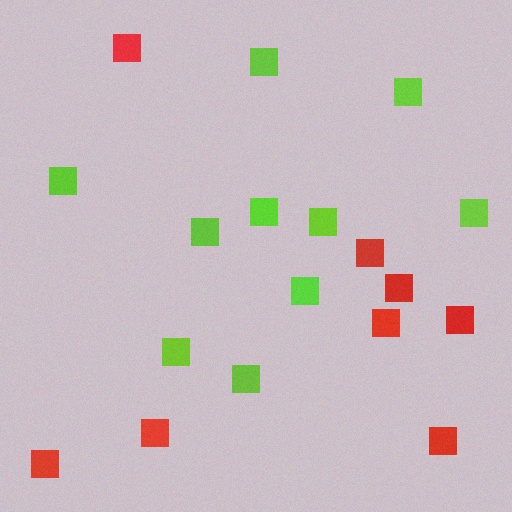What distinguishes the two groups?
There are 2 groups: one group of red squares (8) and one group of lime squares (10).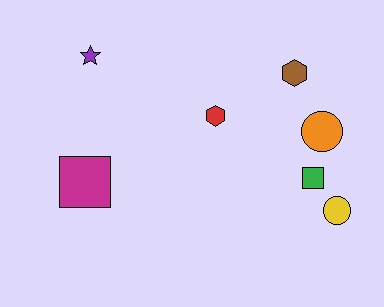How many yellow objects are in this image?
There is 1 yellow object.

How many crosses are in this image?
There are no crosses.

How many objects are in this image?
There are 7 objects.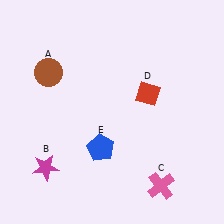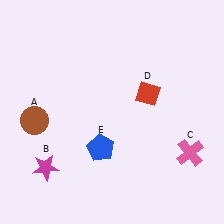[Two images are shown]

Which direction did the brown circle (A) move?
The brown circle (A) moved down.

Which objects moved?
The objects that moved are: the brown circle (A), the pink cross (C).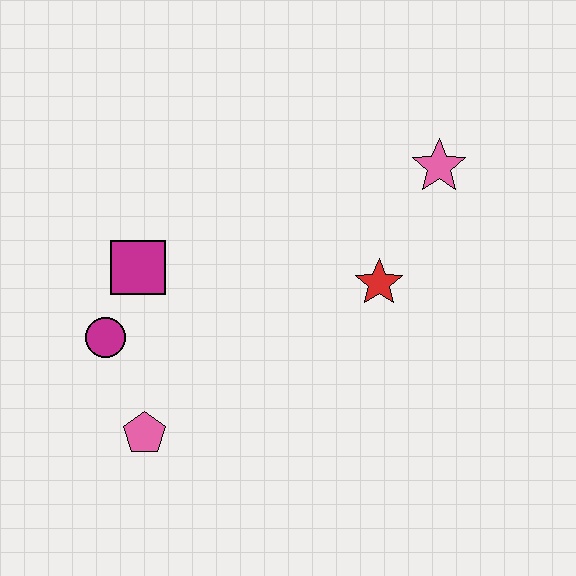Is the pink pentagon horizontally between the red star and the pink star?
No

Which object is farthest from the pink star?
The pink pentagon is farthest from the pink star.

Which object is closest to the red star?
The pink star is closest to the red star.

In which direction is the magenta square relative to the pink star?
The magenta square is to the left of the pink star.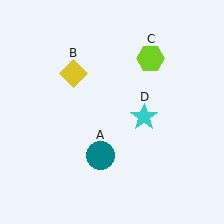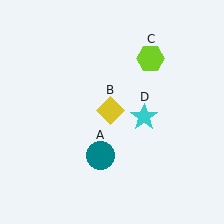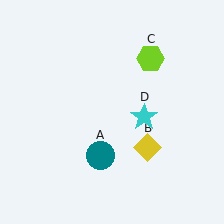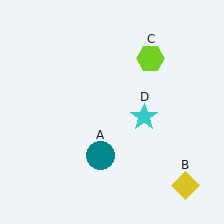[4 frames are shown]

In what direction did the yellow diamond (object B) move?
The yellow diamond (object B) moved down and to the right.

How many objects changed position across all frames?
1 object changed position: yellow diamond (object B).